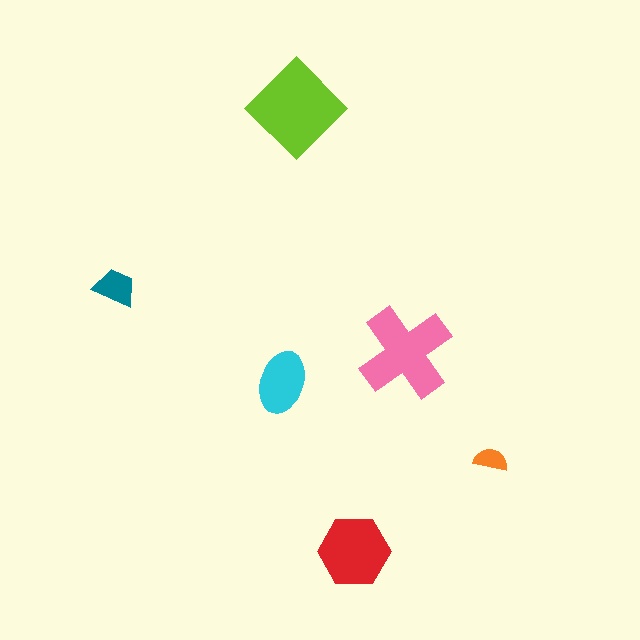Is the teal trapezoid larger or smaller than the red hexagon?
Smaller.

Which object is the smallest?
The orange semicircle.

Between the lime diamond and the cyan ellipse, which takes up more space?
The lime diamond.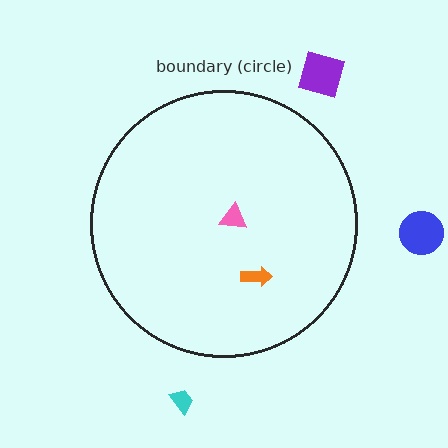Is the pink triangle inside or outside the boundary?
Inside.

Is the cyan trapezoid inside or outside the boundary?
Outside.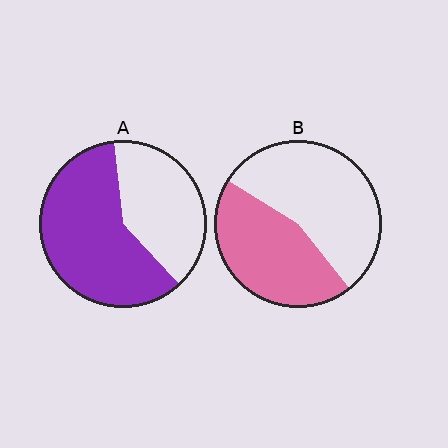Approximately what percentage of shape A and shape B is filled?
A is approximately 60% and B is approximately 45%.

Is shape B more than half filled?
No.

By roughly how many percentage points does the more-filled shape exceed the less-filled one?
By roughly 15 percentage points (A over B).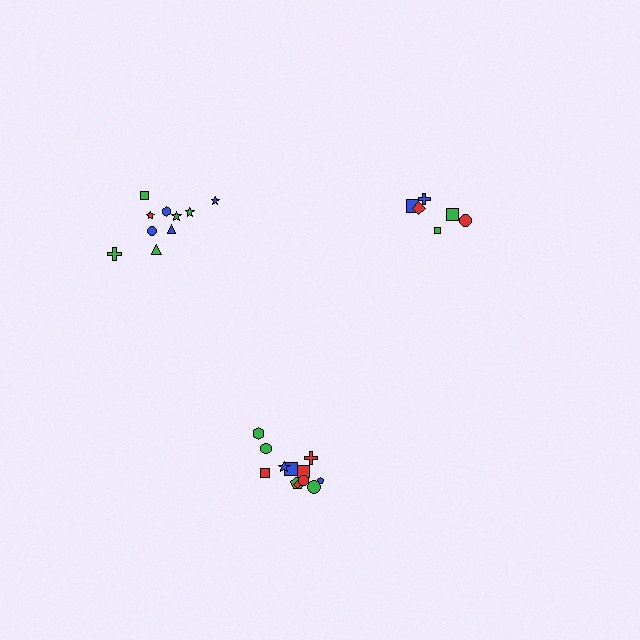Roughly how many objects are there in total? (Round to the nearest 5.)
Roughly 30 objects in total.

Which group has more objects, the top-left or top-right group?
The top-left group.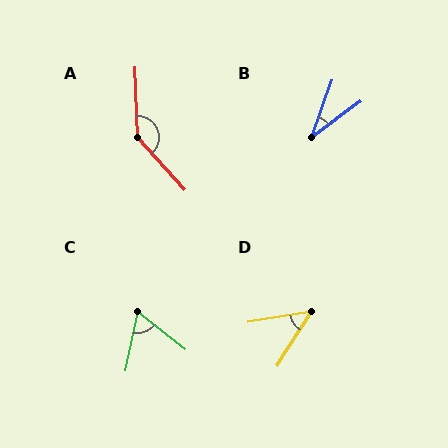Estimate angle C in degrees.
Approximately 63 degrees.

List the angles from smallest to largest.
B (34°), D (49°), C (63°), A (140°).